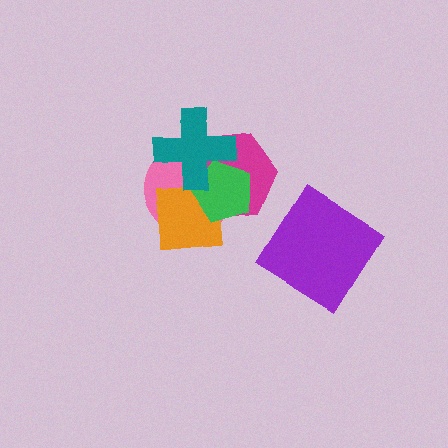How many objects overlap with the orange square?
3 objects overlap with the orange square.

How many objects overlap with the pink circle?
4 objects overlap with the pink circle.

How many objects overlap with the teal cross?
3 objects overlap with the teal cross.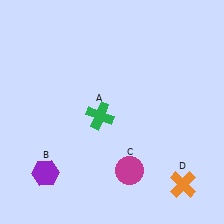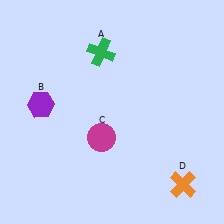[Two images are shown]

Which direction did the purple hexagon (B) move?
The purple hexagon (B) moved up.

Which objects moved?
The objects that moved are: the green cross (A), the purple hexagon (B), the magenta circle (C).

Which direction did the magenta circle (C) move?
The magenta circle (C) moved up.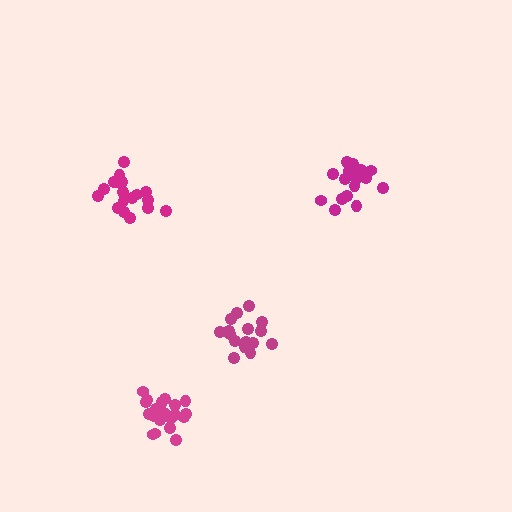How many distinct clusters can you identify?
There are 4 distinct clusters.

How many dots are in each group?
Group 1: 16 dots, Group 2: 18 dots, Group 3: 21 dots, Group 4: 18 dots (73 total).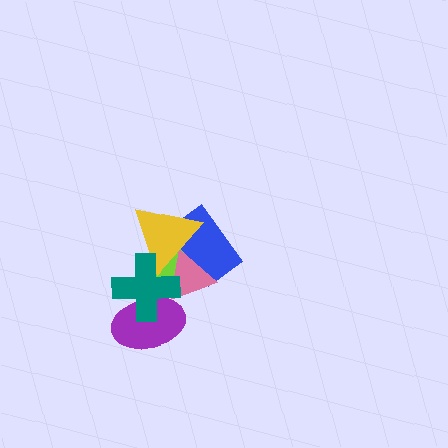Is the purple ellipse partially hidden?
Yes, it is partially covered by another shape.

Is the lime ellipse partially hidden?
Yes, it is partially covered by another shape.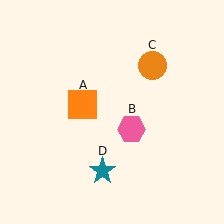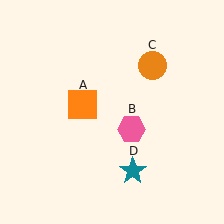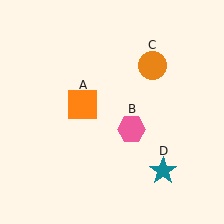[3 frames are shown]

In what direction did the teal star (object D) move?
The teal star (object D) moved right.